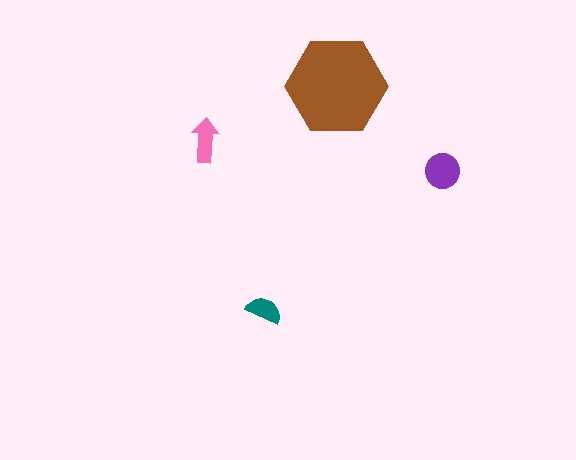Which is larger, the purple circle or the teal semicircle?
The purple circle.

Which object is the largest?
The brown hexagon.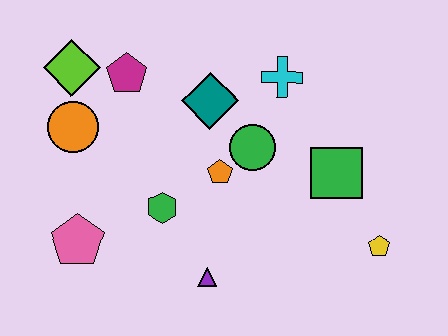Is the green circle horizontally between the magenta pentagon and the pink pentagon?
No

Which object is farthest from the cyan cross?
The pink pentagon is farthest from the cyan cross.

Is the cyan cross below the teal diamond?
No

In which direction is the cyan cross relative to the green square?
The cyan cross is above the green square.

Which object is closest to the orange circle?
The lime diamond is closest to the orange circle.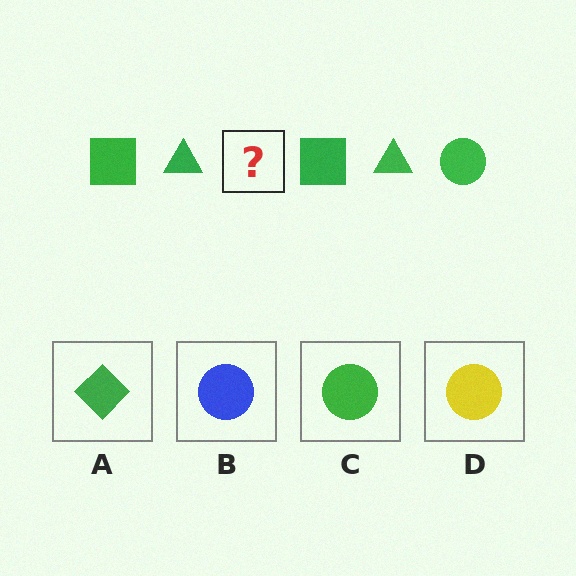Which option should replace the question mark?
Option C.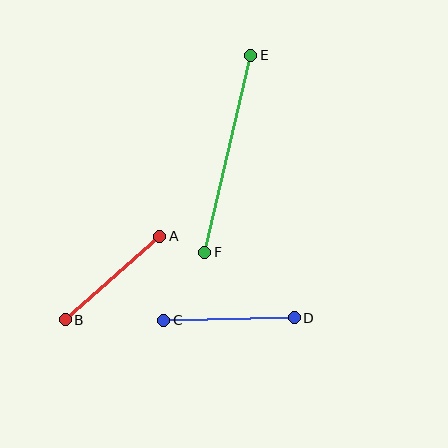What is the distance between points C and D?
The distance is approximately 131 pixels.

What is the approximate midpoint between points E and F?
The midpoint is at approximately (228, 154) pixels.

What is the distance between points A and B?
The distance is approximately 126 pixels.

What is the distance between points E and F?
The distance is approximately 203 pixels.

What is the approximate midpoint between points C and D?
The midpoint is at approximately (229, 319) pixels.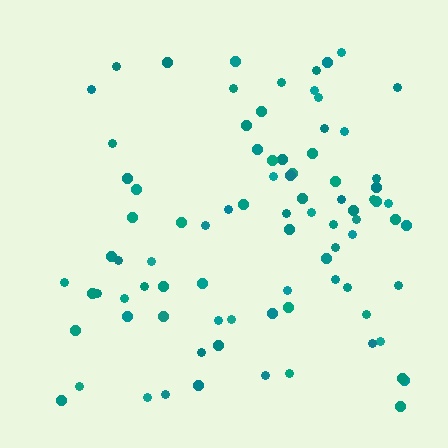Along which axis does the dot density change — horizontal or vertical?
Horizontal.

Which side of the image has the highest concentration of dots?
The right.